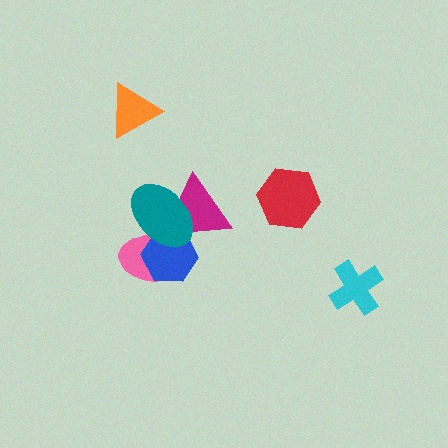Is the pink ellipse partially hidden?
Yes, it is partially covered by another shape.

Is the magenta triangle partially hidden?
Yes, it is partially covered by another shape.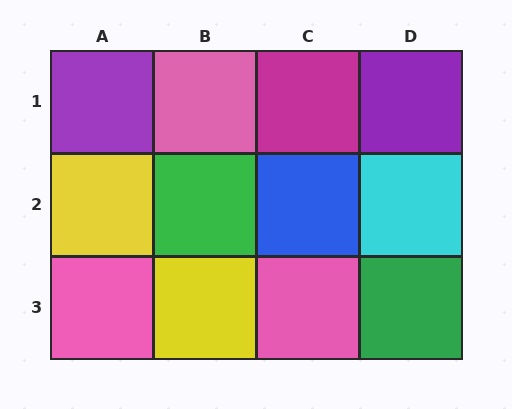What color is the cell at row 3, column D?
Green.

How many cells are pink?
3 cells are pink.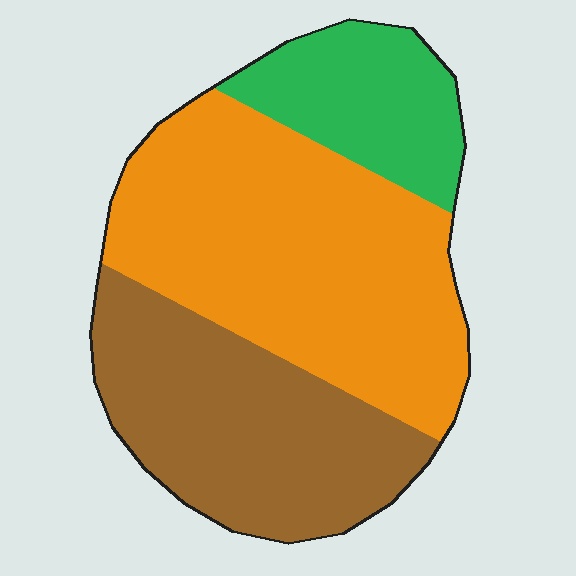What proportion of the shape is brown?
Brown covers roughly 35% of the shape.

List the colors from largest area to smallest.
From largest to smallest: orange, brown, green.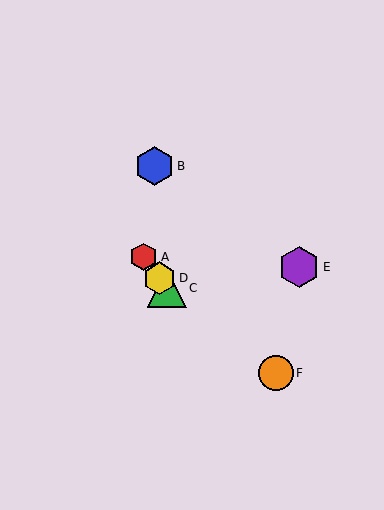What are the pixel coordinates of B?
Object B is at (155, 166).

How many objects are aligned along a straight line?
3 objects (A, C, D) are aligned along a straight line.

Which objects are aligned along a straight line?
Objects A, C, D are aligned along a straight line.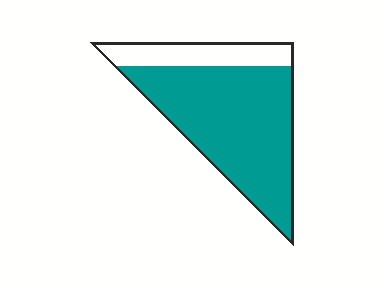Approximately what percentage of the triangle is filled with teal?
Approximately 80%.